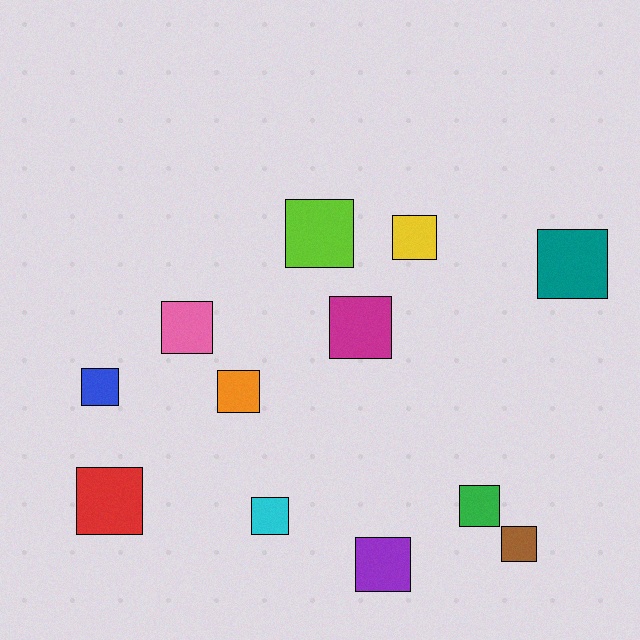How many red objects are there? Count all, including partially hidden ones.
There is 1 red object.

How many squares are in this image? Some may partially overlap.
There are 12 squares.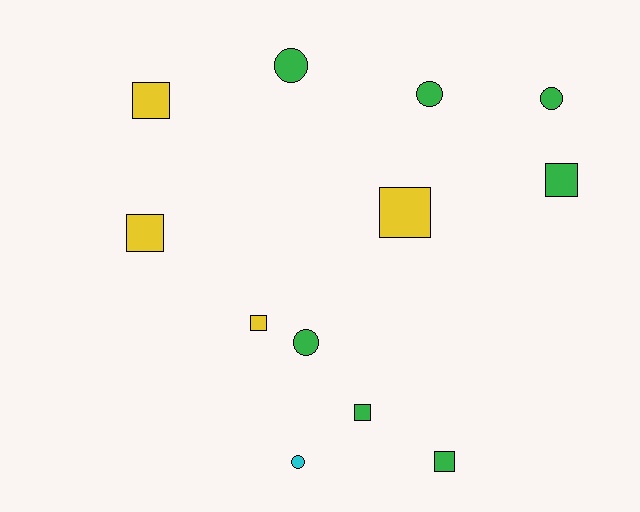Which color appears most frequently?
Green, with 7 objects.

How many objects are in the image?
There are 12 objects.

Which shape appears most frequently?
Square, with 7 objects.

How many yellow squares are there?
There are 4 yellow squares.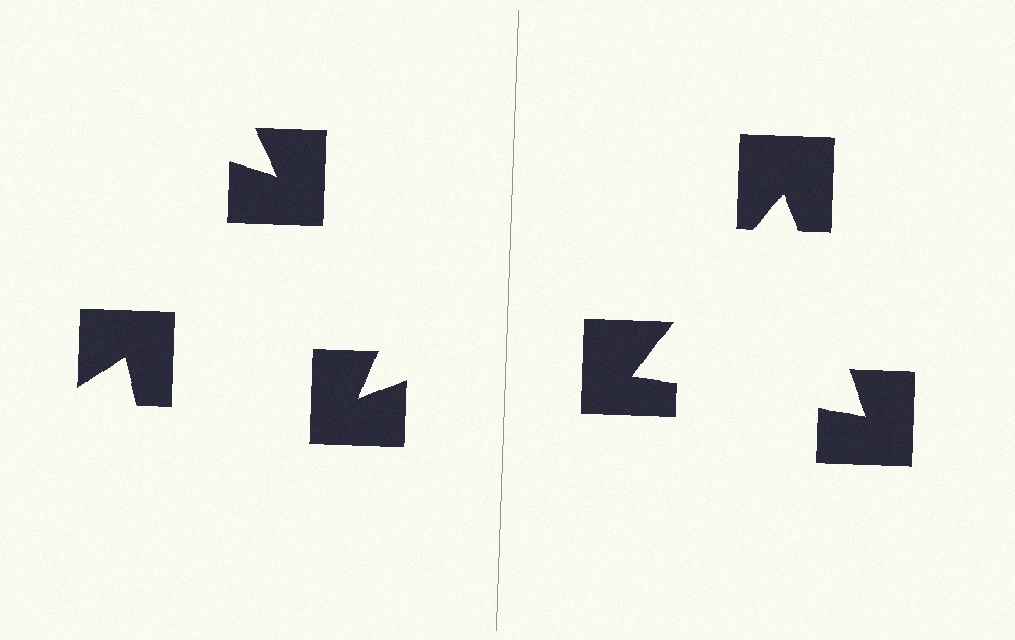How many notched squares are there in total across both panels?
6 — 3 on each side.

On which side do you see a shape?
An illusory triangle appears on the right side. On the left side the wedge cuts are rotated, so no coherent shape forms.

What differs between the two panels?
The notched squares are positioned identically on both sides; only the wedge orientations differ. On the right they align to a triangle; on the left they are misaligned.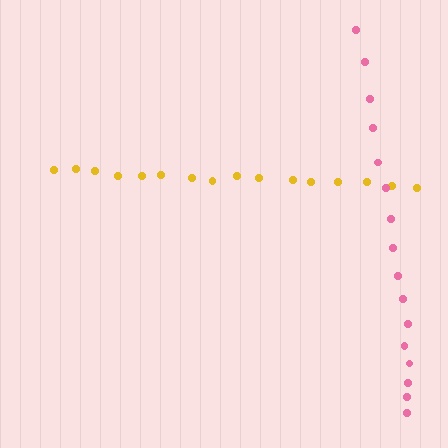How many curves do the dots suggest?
There are 2 distinct paths.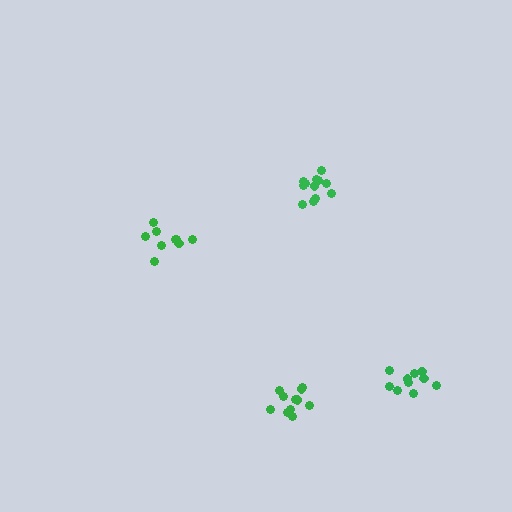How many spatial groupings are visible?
There are 4 spatial groupings.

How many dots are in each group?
Group 1: 10 dots, Group 2: 11 dots, Group 3: 9 dots, Group 4: 12 dots (42 total).